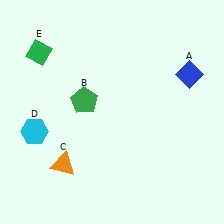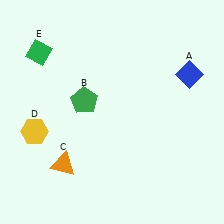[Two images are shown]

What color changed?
The hexagon (D) changed from cyan in Image 1 to yellow in Image 2.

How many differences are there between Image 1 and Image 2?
There is 1 difference between the two images.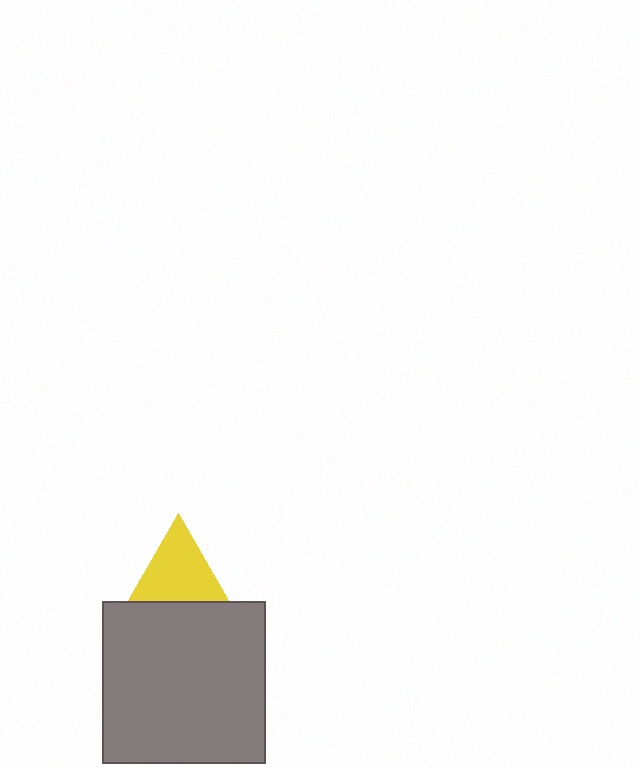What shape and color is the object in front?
The object in front is a gray square.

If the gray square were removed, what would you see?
You would see the complete yellow triangle.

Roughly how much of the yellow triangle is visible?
About half of it is visible (roughly 54%).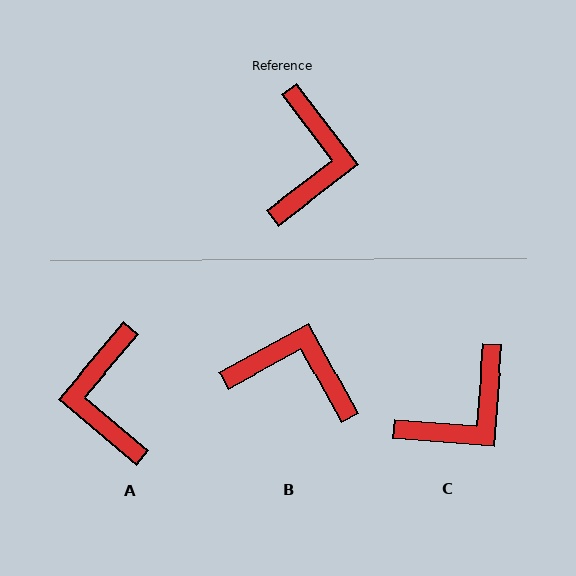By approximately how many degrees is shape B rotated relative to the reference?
Approximately 81 degrees counter-clockwise.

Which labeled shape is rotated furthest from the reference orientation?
A, about 168 degrees away.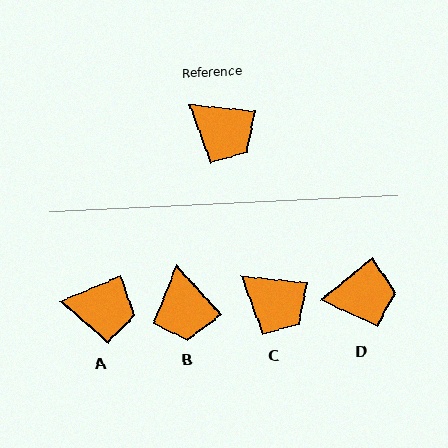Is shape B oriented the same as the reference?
No, it is off by about 42 degrees.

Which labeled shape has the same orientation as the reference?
C.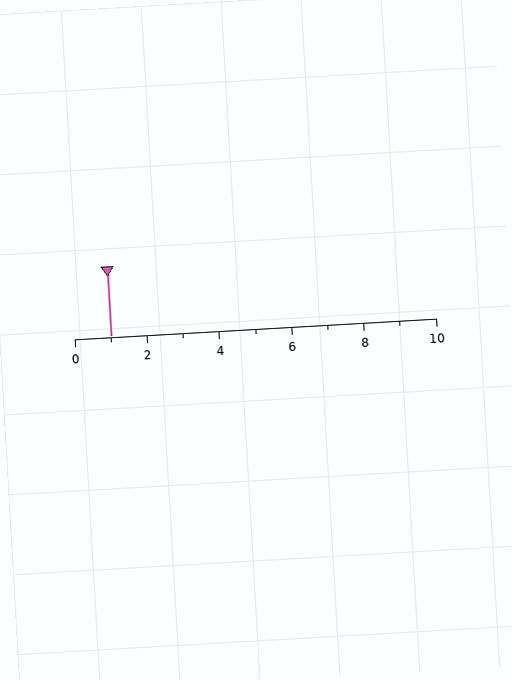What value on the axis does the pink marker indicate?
The marker indicates approximately 1.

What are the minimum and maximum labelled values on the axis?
The axis runs from 0 to 10.